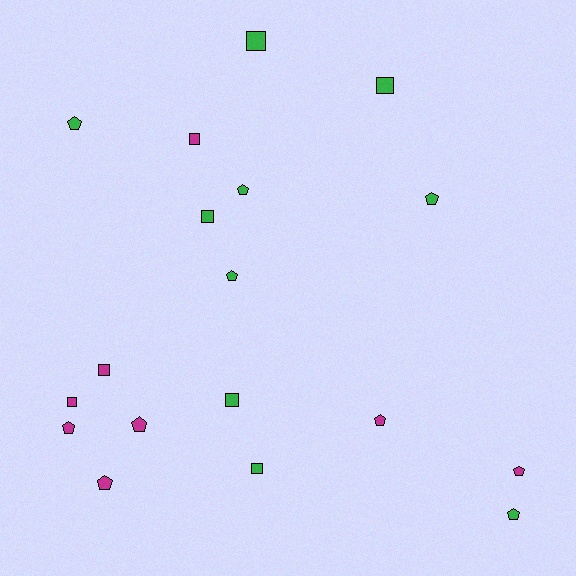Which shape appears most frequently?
Pentagon, with 10 objects.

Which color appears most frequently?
Green, with 10 objects.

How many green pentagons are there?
There are 5 green pentagons.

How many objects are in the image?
There are 18 objects.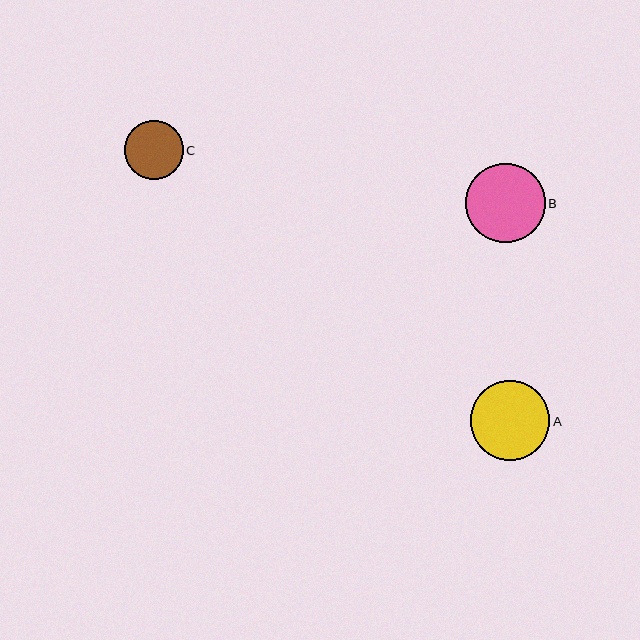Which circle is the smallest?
Circle C is the smallest with a size of approximately 59 pixels.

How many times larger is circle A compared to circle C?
Circle A is approximately 1.4 times the size of circle C.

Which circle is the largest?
Circle A is the largest with a size of approximately 80 pixels.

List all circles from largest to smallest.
From largest to smallest: A, B, C.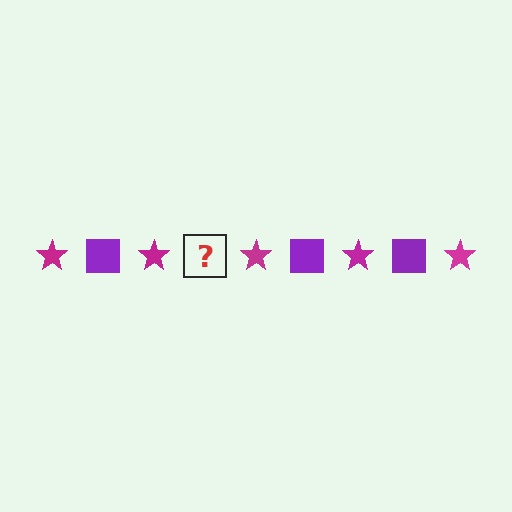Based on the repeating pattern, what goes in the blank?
The blank should be a purple square.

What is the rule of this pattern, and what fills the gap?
The rule is that the pattern alternates between magenta star and purple square. The gap should be filled with a purple square.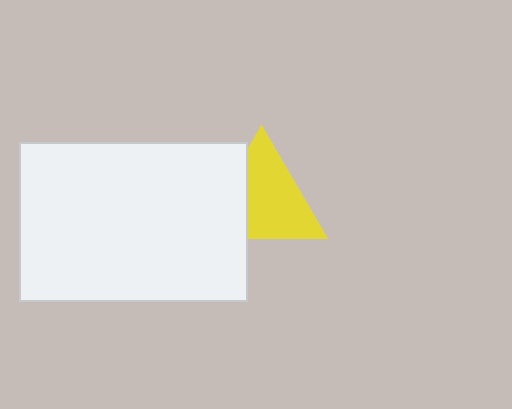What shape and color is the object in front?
The object in front is a white rectangle.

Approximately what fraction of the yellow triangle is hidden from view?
Roughly 31% of the yellow triangle is hidden behind the white rectangle.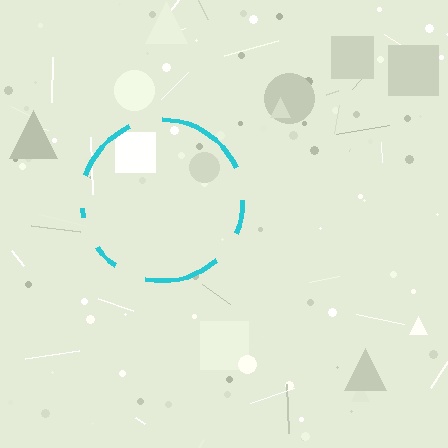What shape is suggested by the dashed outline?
The dashed outline suggests a circle.